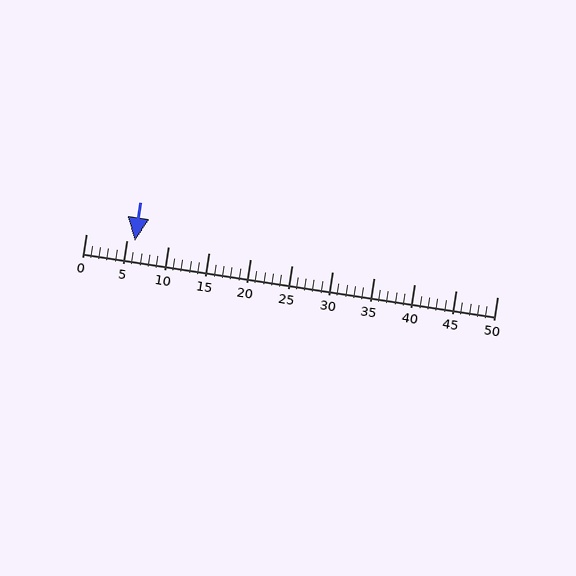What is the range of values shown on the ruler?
The ruler shows values from 0 to 50.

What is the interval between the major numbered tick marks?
The major tick marks are spaced 5 units apart.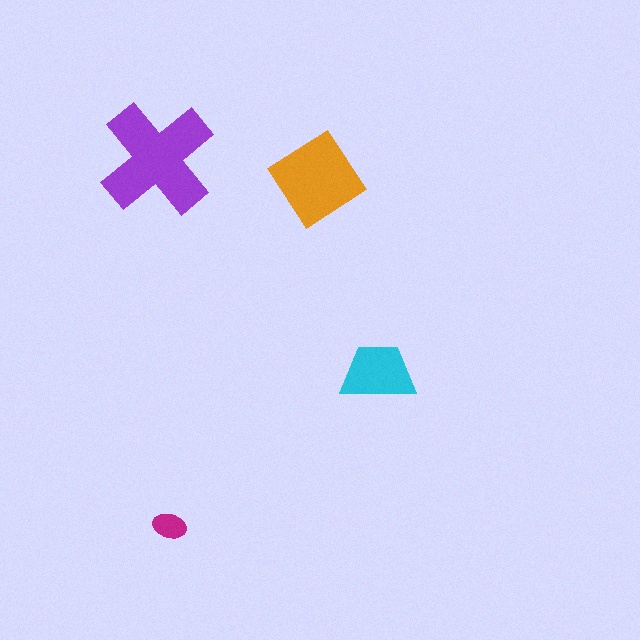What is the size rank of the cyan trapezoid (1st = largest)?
3rd.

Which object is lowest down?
The magenta ellipse is bottommost.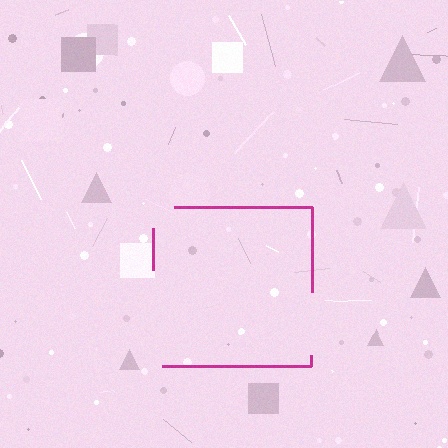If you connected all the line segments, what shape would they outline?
They would outline a square.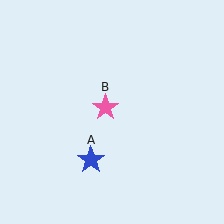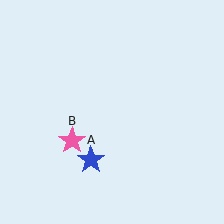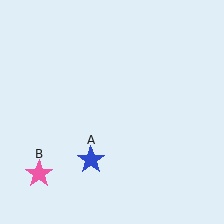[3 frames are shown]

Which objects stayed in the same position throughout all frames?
Blue star (object A) remained stationary.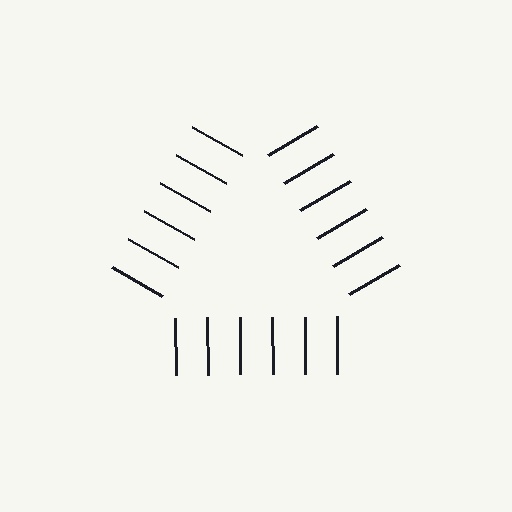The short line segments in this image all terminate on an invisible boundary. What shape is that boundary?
An illusory triangle — the line segments terminate on its edges but no continuous stroke is drawn.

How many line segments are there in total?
18 — 6 along each of the 3 edges.